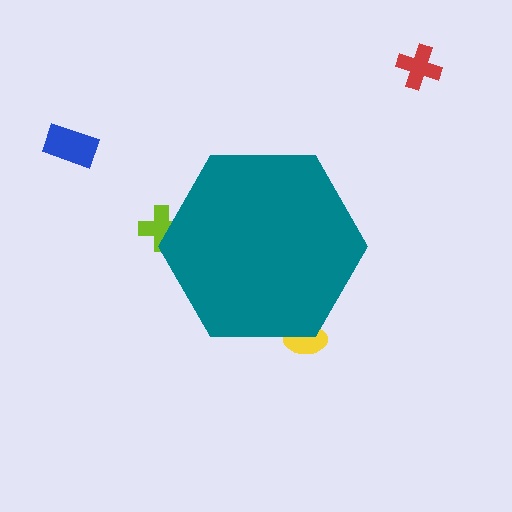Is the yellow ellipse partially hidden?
Yes, the yellow ellipse is partially hidden behind the teal hexagon.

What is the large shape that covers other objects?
A teal hexagon.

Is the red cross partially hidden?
No, the red cross is fully visible.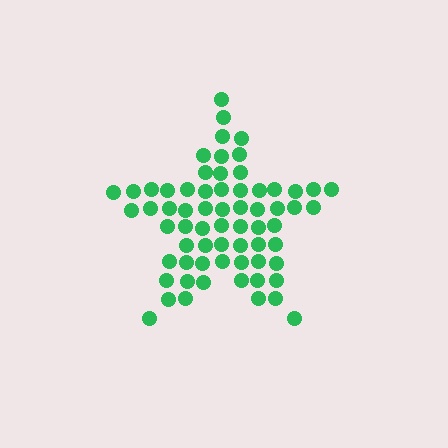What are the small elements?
The small elements are circles.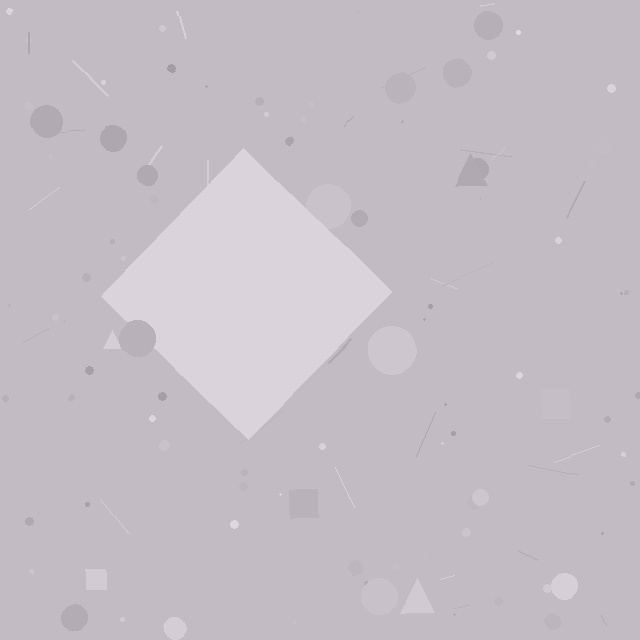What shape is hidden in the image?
A diamond is hidden in the image.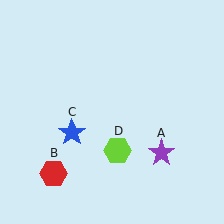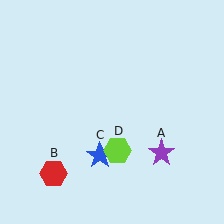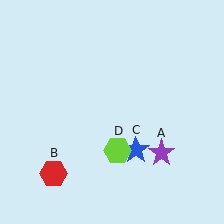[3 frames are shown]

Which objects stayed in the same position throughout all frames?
Purple star (object A) and red hexagon (object B) and lime hexagon (object D) remained stationary.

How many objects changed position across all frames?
1 object changed position: blue star (object C).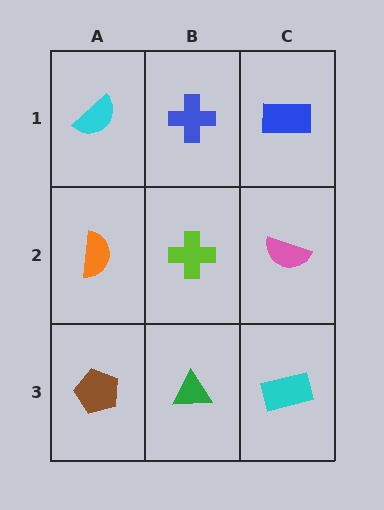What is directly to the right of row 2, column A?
A lime cross.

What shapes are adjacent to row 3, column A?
An orange semicircle (row 2, column A), a green triangle (row 3, column B).